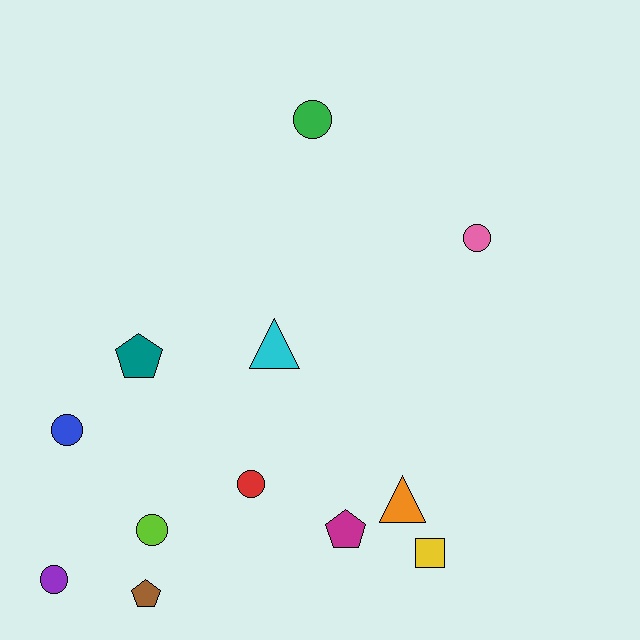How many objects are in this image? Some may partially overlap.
There are 12 objects.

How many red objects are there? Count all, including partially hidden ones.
There is 1 red object.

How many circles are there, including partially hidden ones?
There are 6 circles.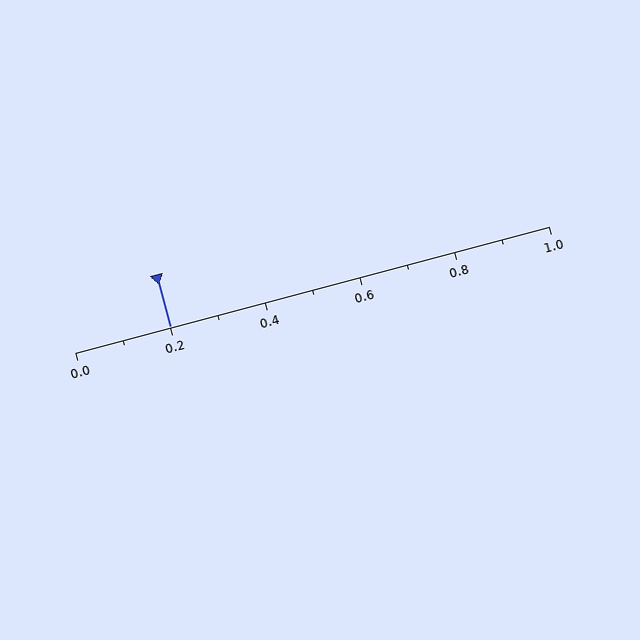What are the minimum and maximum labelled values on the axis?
The axis runs from 0.0 to 1.0.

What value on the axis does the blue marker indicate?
The marker indicates approximately 0.2.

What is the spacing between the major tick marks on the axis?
The major ticks are spaced 0.2 apart.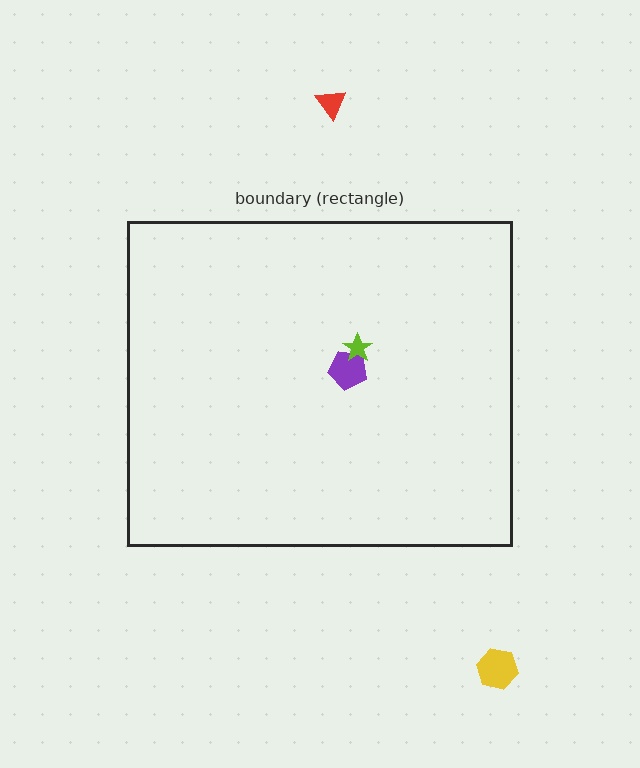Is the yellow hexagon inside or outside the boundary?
Outside.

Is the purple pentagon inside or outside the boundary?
Inside.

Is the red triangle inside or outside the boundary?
Outside.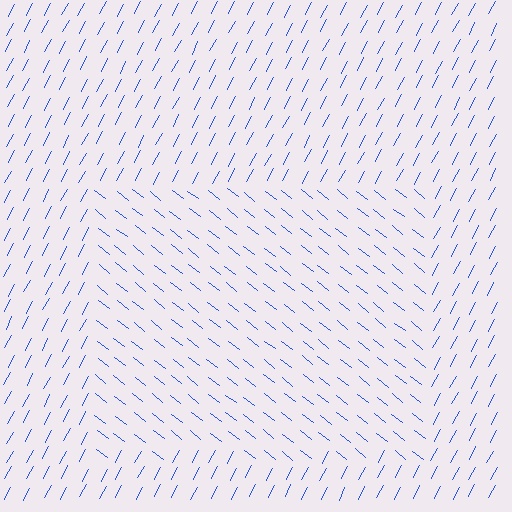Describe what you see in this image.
The image is filled with small blue line segments. A rectangle region in the image has lines oriented differently from the surrounding lines, creating a visible texture boundary.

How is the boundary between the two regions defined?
The boundary is defined purely by a change in line orientation (approximately 80 degrees difference). All lines are the same color and thickness.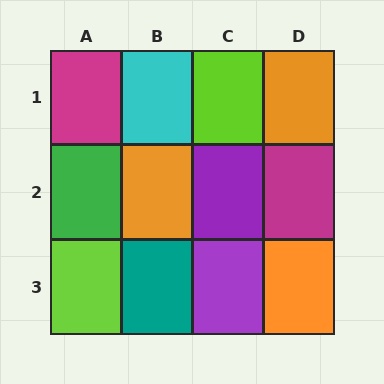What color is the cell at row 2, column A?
Green.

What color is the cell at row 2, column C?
Purple.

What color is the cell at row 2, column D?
Magenta.